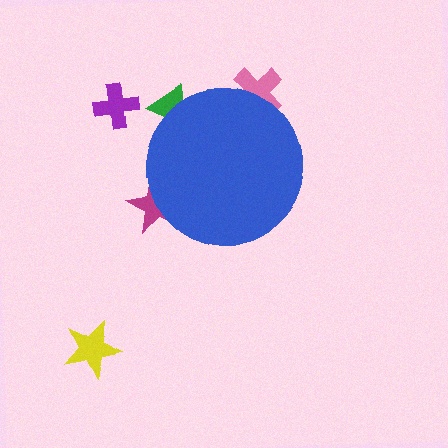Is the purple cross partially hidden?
No, the purple cross is fully visible.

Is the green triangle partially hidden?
Yes, the green triangle is partially hidden behind the blue circle.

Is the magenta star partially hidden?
Yes, the magenta star is partially hidden behind the blue circle.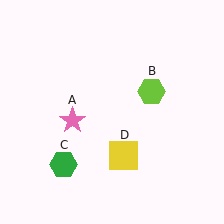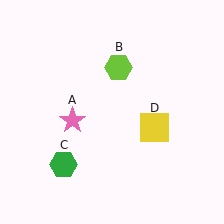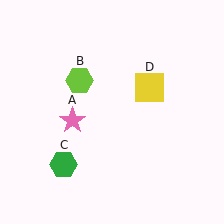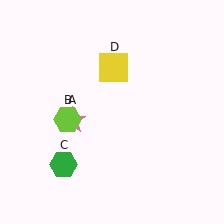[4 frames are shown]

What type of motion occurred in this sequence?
The lime hexagon (object B), yellow square (object D) rotated counterclockwise around the center of the scene.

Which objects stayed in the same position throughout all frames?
Pink star (object A) and green hexagon (object C) remained stationary.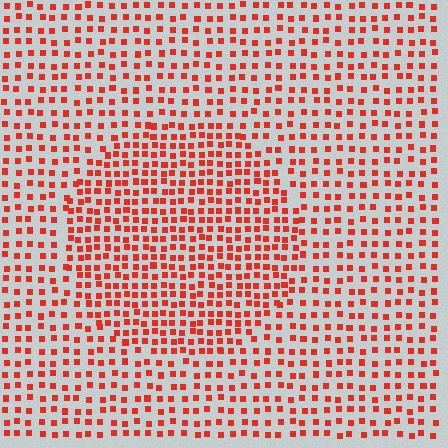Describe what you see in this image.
The image contains small red elements arranged at two different densities. A circle-shaped region is visible where the elements are more densely packed than the surrounding area.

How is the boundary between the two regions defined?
The boundary is defined by a change in element density (approximately 1.6x ratio). All elements are the same color, size, and shape.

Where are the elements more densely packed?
The elements are more densely packed inside the circle boundary.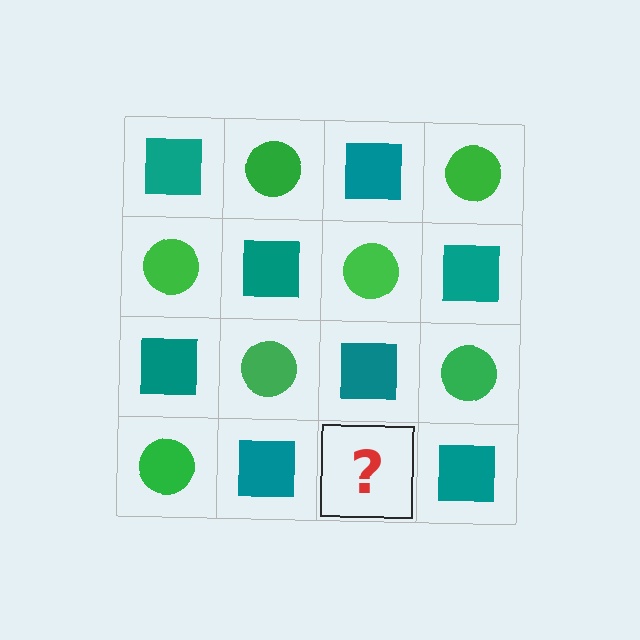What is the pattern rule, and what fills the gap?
The rule is that it alternates teal square and green circle in a checkerboard pattern. The gap should be filled with a green circle.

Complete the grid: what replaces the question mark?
The question mark should be replaced with a green circle.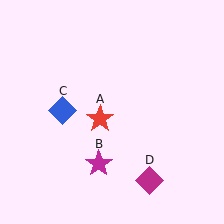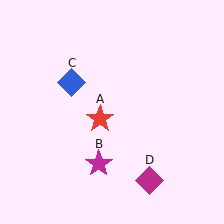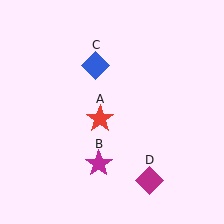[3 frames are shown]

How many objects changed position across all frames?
1 object changed position: blue diamond (object C).